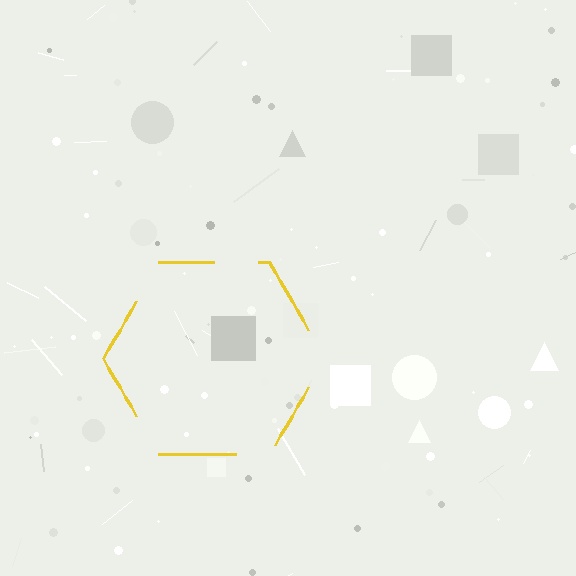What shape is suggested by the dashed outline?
The dashed outline suggests a hexagon.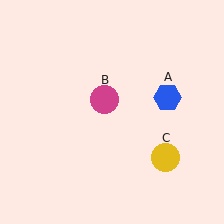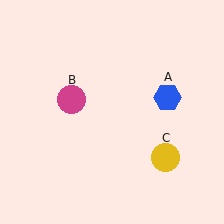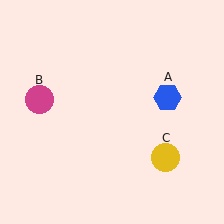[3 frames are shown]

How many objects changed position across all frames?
1 object changed position: magenta circle (object B).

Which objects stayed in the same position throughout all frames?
Blue hexagon (object A) and yellow circle (object C) remained stationary.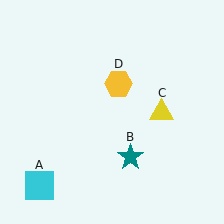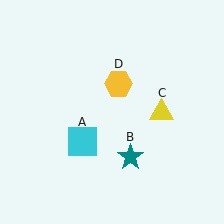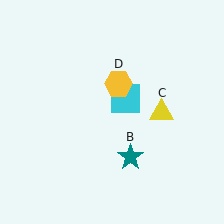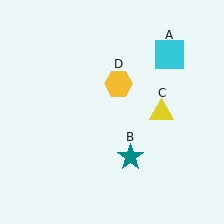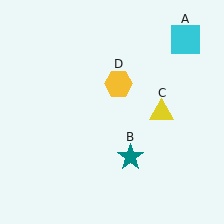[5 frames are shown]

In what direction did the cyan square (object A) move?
The cyan square (object A) moved up and to the right.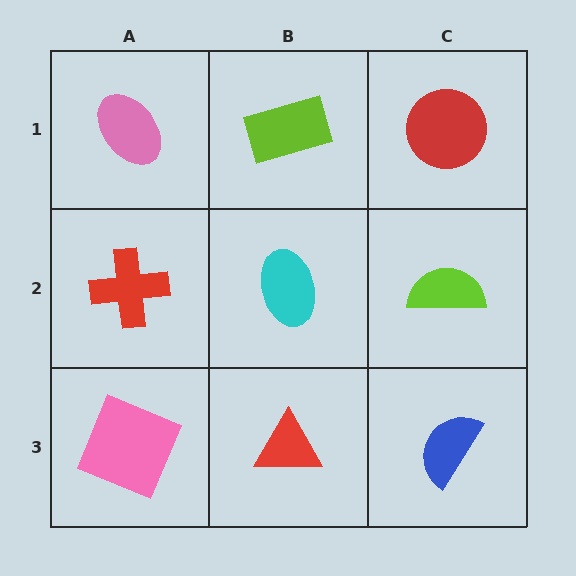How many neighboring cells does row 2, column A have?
3.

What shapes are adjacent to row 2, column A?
A pink ellipse (row 1, column A), a pink square (row 3, column A), a cyan ellipse (row 2, column B).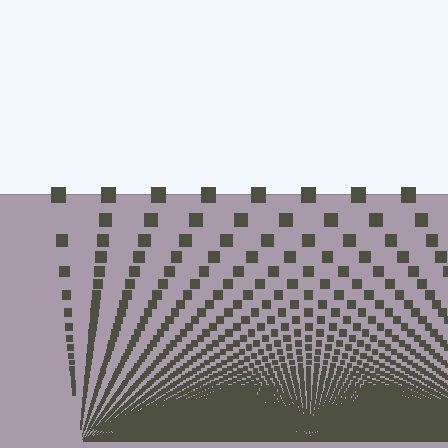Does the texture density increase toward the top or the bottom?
Density increases toward the bottom.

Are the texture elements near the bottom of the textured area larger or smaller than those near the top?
Smaller. The gradient is inverted — elements near the bottom are smaller and denser.